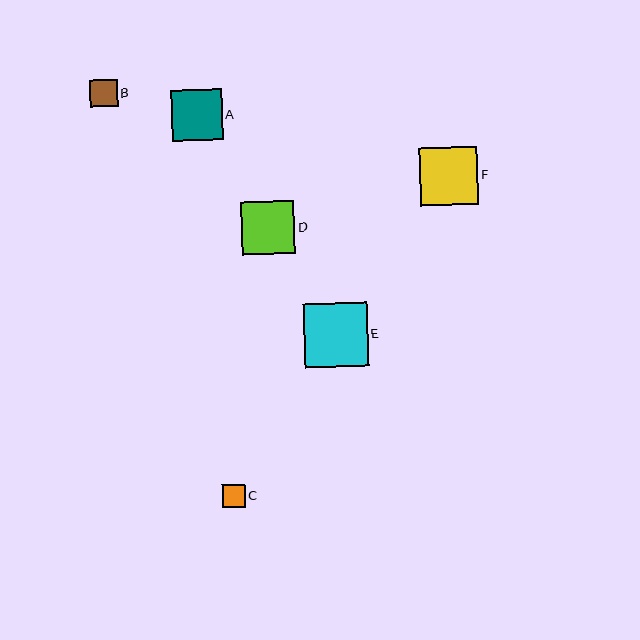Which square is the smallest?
Square C is the smallest with a size of approximately 23 pixels.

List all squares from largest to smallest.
From largest to smallest: E, F, D, A, B, C.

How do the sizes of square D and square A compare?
Square D and square A are approximately the same size.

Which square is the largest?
Square E is the largest with a size of approximately 64 pixels.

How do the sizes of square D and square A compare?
Square D and square A are approximately the same size.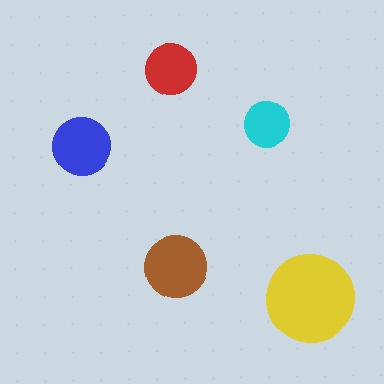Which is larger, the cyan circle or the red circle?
The red one.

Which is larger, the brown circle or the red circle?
The brown one.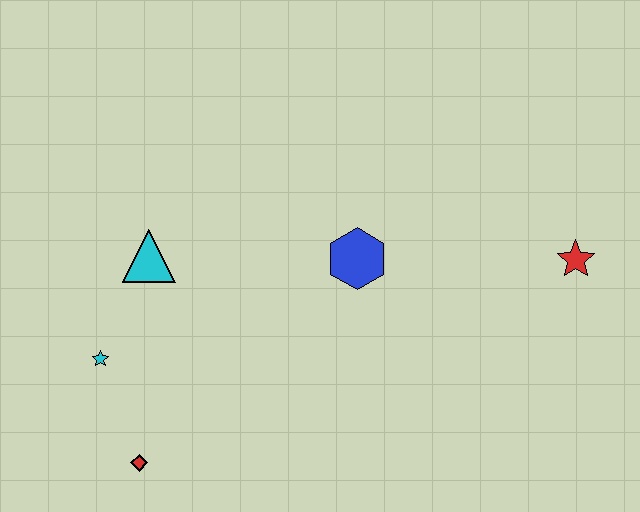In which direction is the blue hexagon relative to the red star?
The blue hexagon is to the left of the red star.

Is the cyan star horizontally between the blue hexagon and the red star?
No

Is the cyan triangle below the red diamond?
No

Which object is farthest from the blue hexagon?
The red diamond is farthest from the blue hexagon.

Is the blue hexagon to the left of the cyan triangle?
No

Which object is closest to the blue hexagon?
The cyan triangle is closest to the blue hexagon.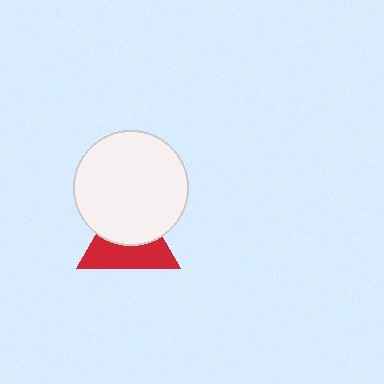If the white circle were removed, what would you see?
You would see the complete red triangle.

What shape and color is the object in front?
The object in front is a white circle.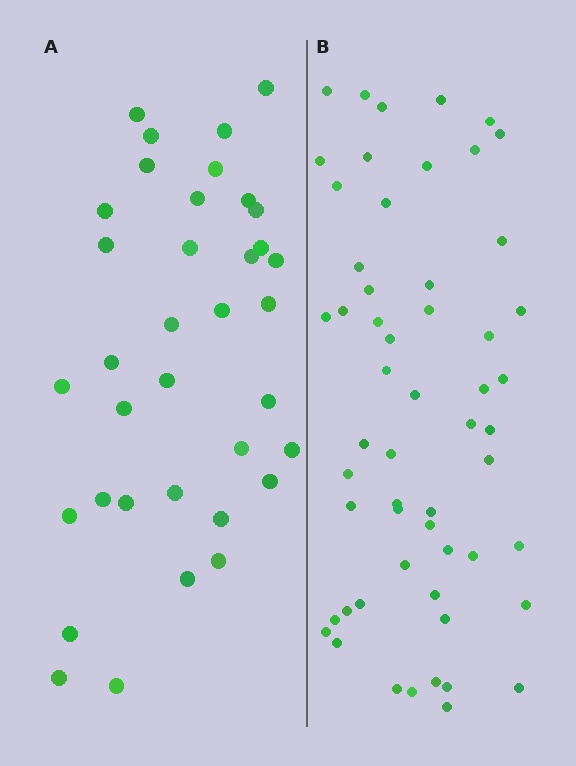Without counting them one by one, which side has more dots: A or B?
Region B (the right region) has more dots.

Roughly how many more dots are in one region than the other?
Region B has approximately 20 more dots than region A.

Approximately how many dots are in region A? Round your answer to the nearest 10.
About 40 dots. (The exact count is 36, which rounds to 40.)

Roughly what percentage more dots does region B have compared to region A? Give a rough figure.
About 55% more.